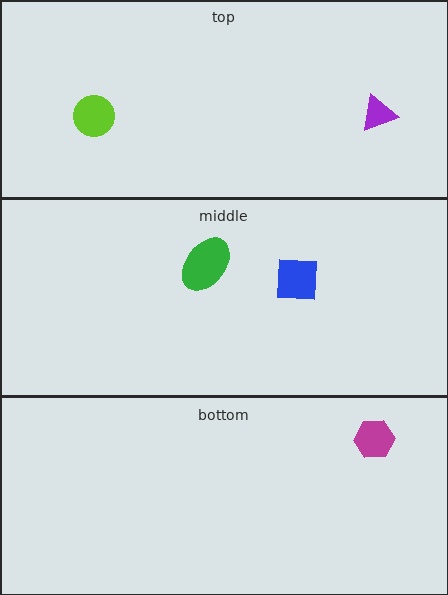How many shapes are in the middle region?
2.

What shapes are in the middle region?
The green ellipse, the blue square.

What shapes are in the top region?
The lime circle, the purple triangle.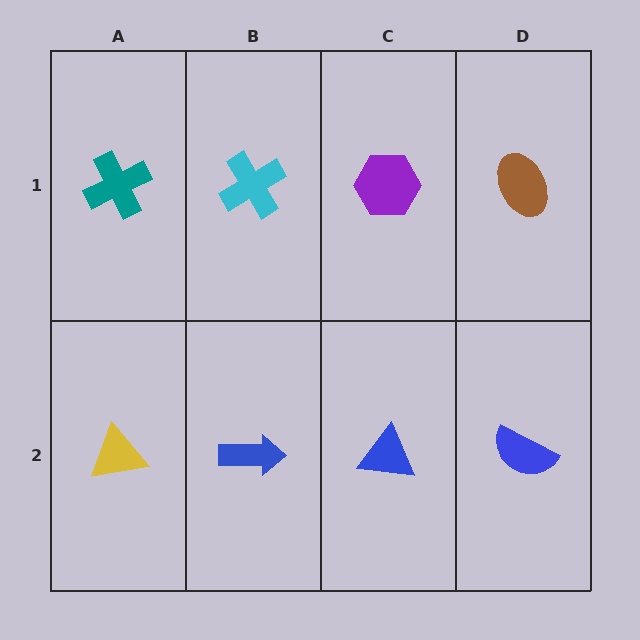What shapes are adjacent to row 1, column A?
A yellow triangle (row 2, column A), a cyan cross (row 1, column B).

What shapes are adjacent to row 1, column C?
A blue triangle (row 2, column C), a cyan cross (row 1, column B), a brown ellipse (row 1, column D).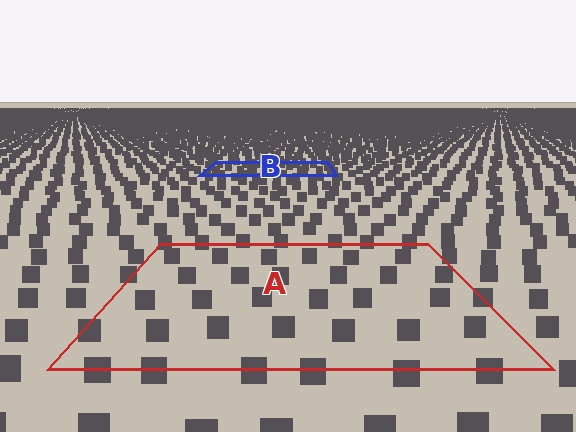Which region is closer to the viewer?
Region A is closer. The texture elements there are larger and more spread out.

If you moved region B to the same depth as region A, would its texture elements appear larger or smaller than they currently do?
They would appear larger. At a closer depth, the same texture elements are projected at a bigger on-screen size.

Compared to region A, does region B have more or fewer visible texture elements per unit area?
Region B has more texture elements per unit area — they are packed more densely because it is farther away.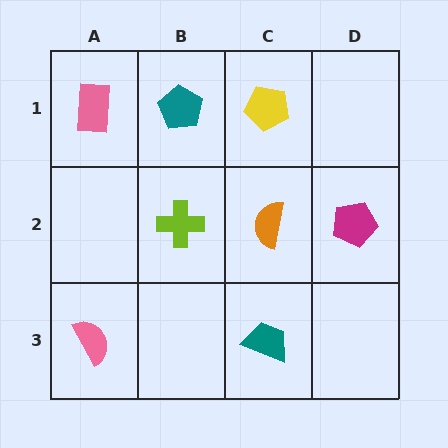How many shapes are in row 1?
3 shapes.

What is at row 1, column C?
A yellow pentagon.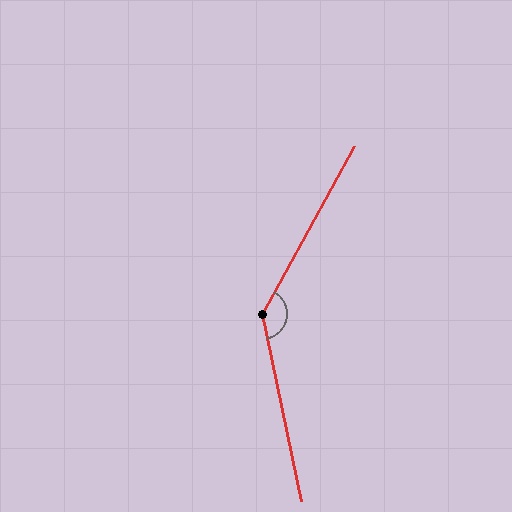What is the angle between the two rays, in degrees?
Approximately 139 degrees.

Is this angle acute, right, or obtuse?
It is obtuse.